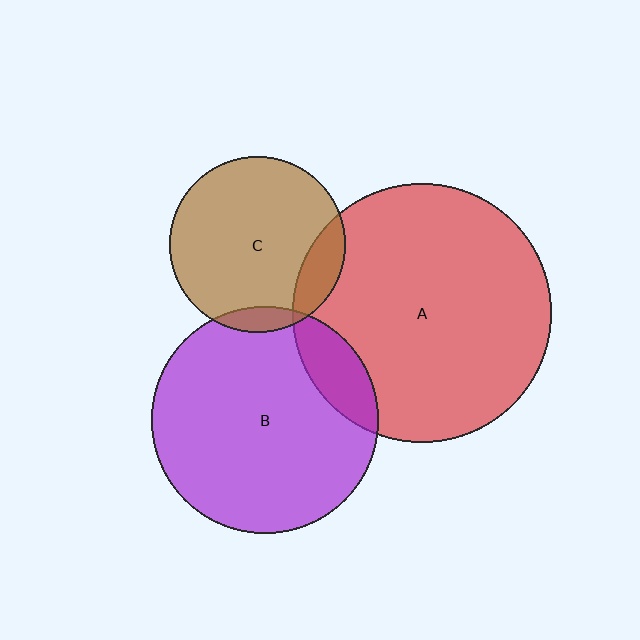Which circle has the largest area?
Circle A (red).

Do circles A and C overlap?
Yes.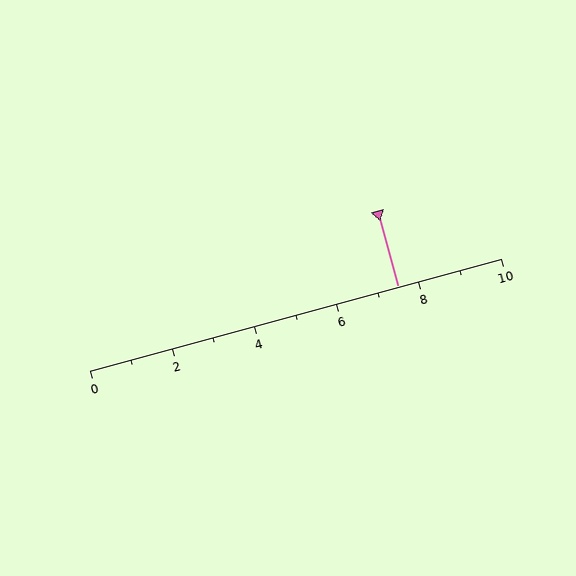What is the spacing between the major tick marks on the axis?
The major ticks are spaced 2 apart.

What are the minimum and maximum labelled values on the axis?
The axis runs from 0 to 10.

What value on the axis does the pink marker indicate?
The marker indicates approximately 7.5.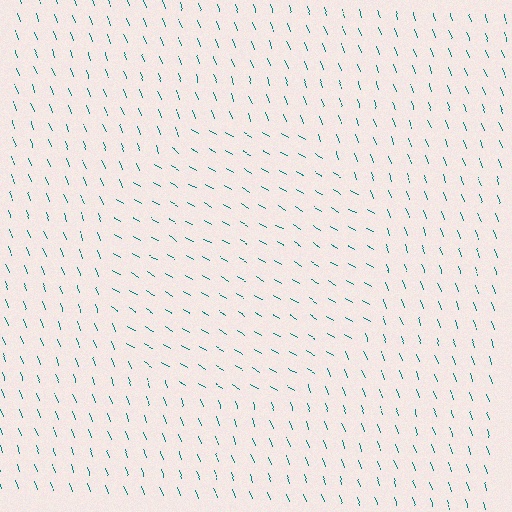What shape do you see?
I see a circle.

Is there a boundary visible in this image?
Yes, there is a texture boundary formed by a change in line orientation.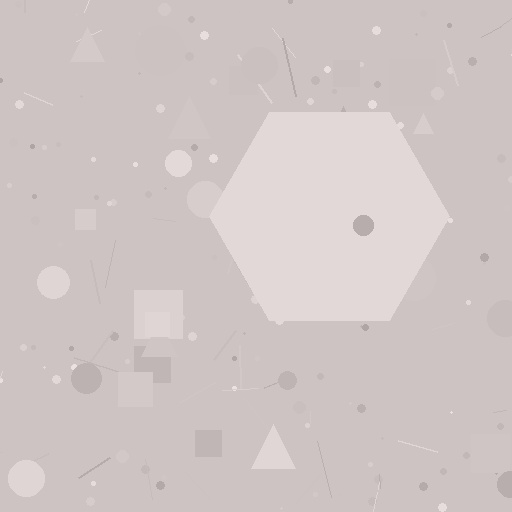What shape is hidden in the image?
A hexagon is hidden in the image.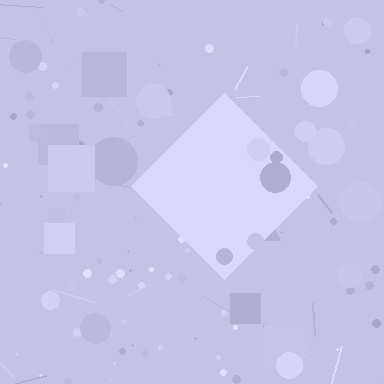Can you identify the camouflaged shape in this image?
The camouflaged shape is a diamond.